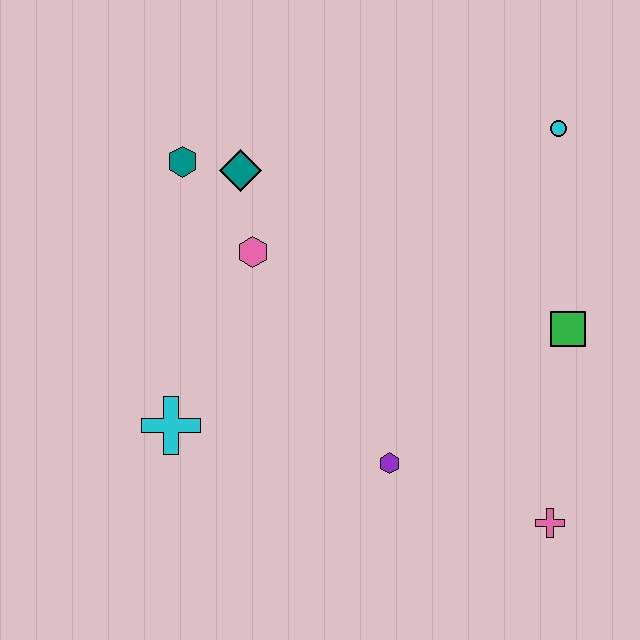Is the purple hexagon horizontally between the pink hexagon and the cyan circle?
Yes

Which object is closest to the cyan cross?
The pink hexagon is closest to the cyan cross.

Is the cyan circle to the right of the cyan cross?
Yes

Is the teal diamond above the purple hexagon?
Yes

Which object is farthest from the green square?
The teal hexagon is farthest from the green square.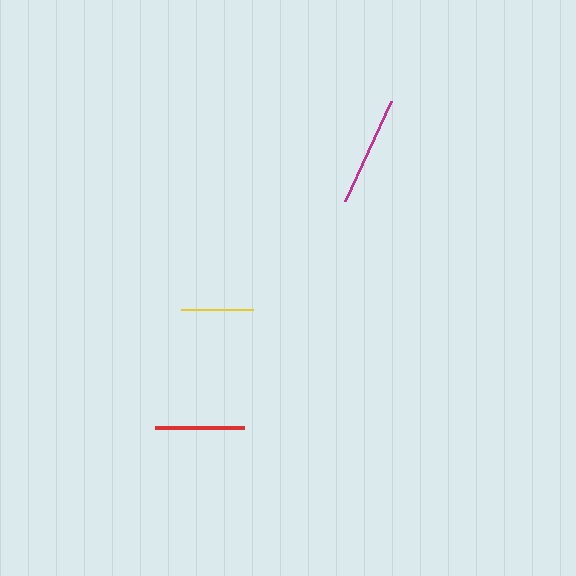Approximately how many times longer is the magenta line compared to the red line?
The magenta line is approximately 1.2 times the length of the red line.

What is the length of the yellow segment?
The yellow segment is approximately 72 pixels long.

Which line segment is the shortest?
The yellow line is the shortest at approximately 72 pixels.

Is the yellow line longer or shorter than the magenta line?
The magenta line is longer than the yellow line.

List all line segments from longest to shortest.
From longest to shortest: magenta, red, yellow.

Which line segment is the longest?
The magenta line is the longest at approximately 109 pixels.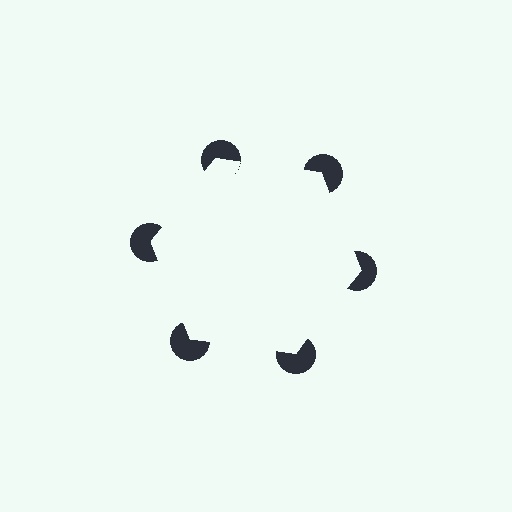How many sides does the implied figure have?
6 sides.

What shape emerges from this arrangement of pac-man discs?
An illusory hexagon — its edges are inferred from the aligned wedge cuts in the pac-man discs, not physically drawn.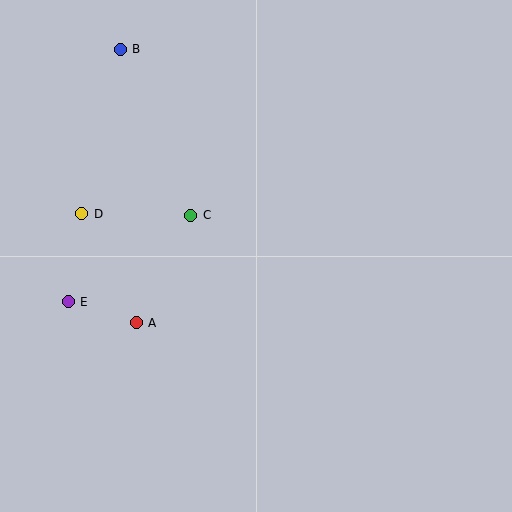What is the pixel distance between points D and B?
The distance between D and B is 169 pixels.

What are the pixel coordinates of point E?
Point E is at (68, 302).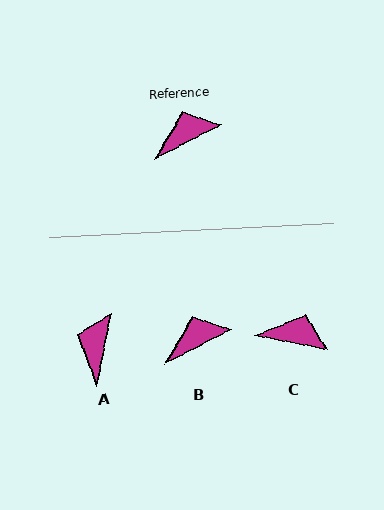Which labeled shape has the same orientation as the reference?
B.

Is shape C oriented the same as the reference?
No, it is off by about 38 degrees.